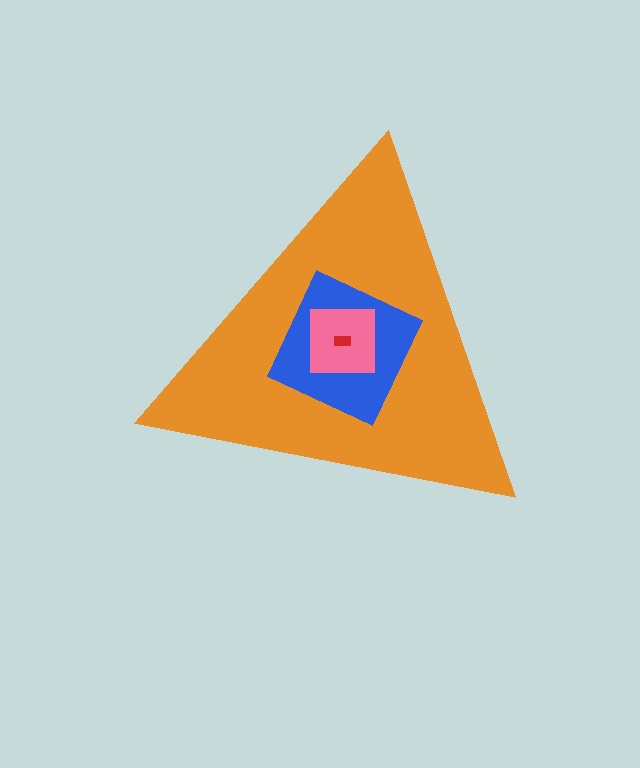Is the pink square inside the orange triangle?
Yes.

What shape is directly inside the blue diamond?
The pink square.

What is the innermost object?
The red rectangle.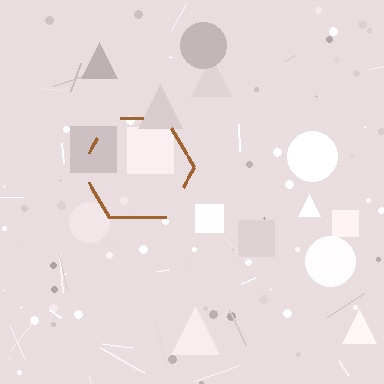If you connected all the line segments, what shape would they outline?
They would outline a hexagon.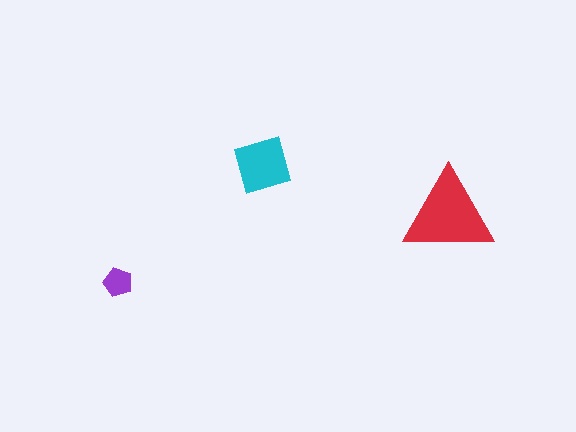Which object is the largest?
The red triangle.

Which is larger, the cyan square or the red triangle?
The red triangle.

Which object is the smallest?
The purple pentagon.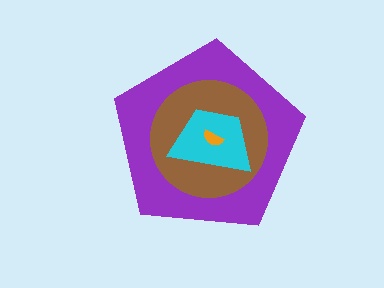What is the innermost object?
The orange semicircle.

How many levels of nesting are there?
4.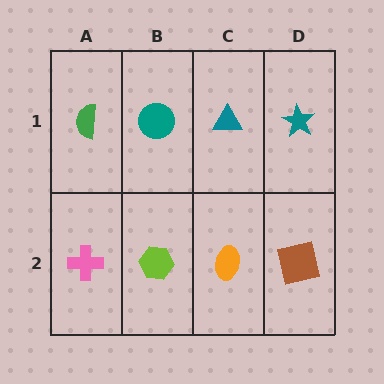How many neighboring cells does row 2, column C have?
3.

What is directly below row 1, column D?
A brown square.